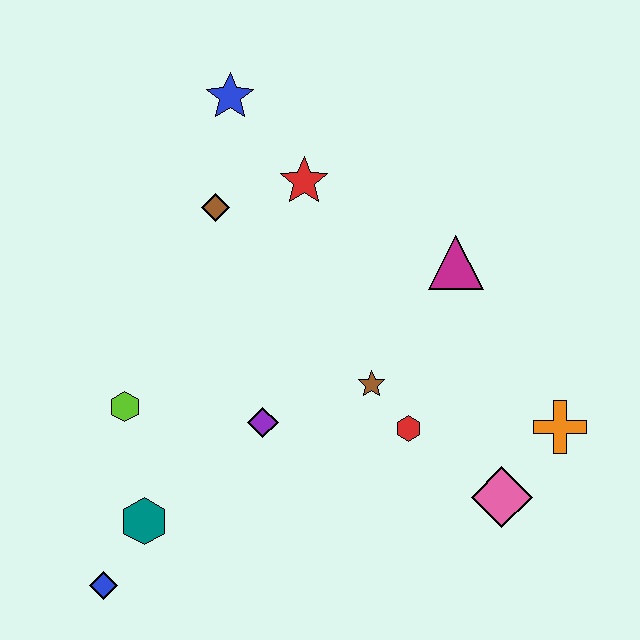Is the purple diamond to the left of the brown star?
Yes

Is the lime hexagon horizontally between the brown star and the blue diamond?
Yes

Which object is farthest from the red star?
The blue diamond is farthest from the red star.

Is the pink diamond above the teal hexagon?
Yes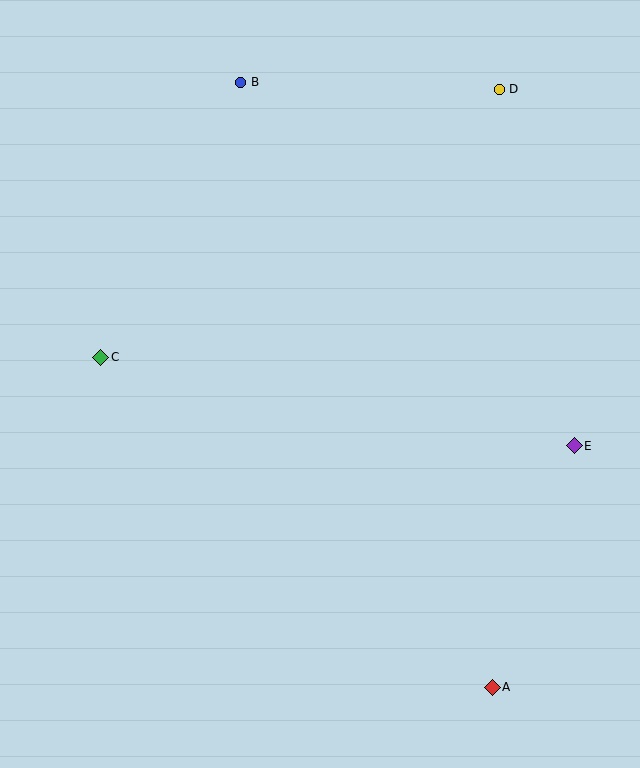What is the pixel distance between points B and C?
The distance between B and C is 308 pixels.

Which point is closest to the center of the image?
Point C at (101, 357) is closest to the center.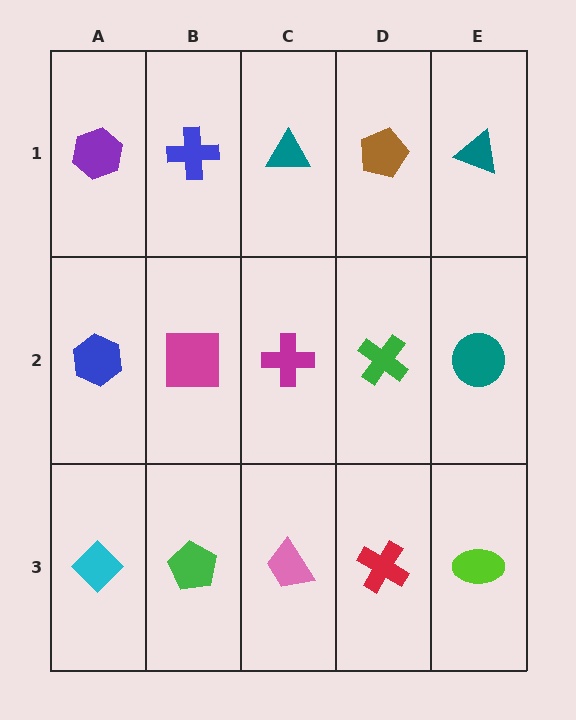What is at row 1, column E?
A teal triangle.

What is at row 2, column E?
A teal circle.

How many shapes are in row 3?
5 shapes.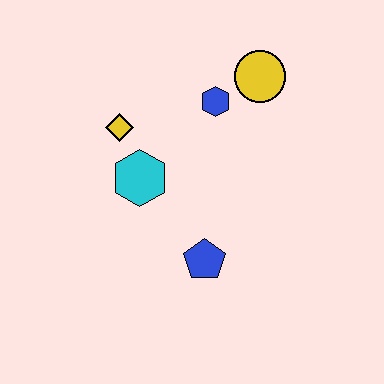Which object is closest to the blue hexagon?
The yellow circle is closest to the blue hexagon.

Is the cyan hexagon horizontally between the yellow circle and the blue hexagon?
No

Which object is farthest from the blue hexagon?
The blue pentagon is farthest from the blue hexagon.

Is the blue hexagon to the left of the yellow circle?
Yes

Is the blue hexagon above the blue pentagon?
Yes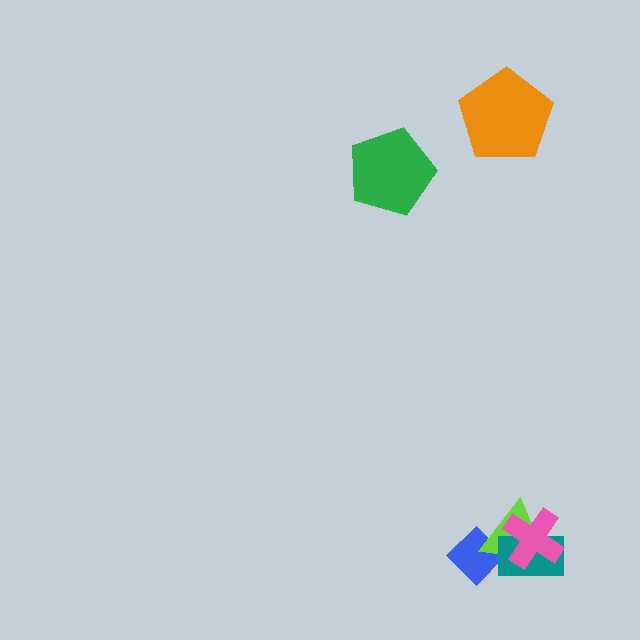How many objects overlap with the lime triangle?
3 objects overlap with the lime triangle.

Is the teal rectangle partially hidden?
Yes, it is partially covered by another shape.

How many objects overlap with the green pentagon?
0 objects overlap with the green pentagon.